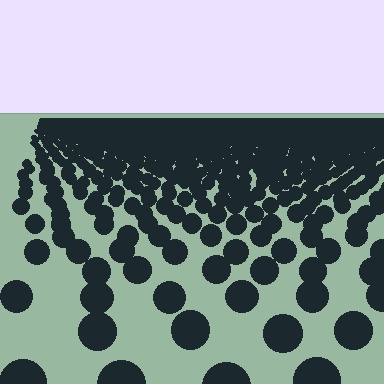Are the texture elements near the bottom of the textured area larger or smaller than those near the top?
Larger. Near the bottom, elements are closer to the viewer and appear at a bigger on-screen size.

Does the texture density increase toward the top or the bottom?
Density increases toward the top.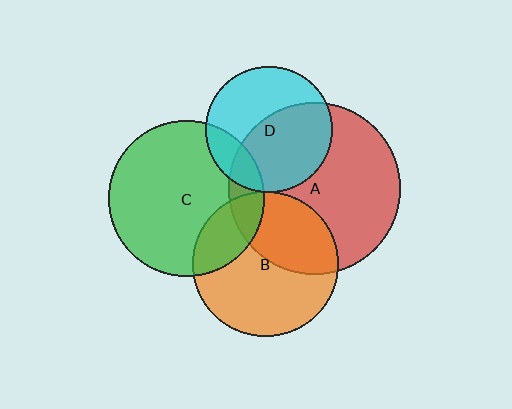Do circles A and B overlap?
Yes.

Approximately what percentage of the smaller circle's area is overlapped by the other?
Approximately 35%.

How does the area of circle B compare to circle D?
Approximately 1.3 times.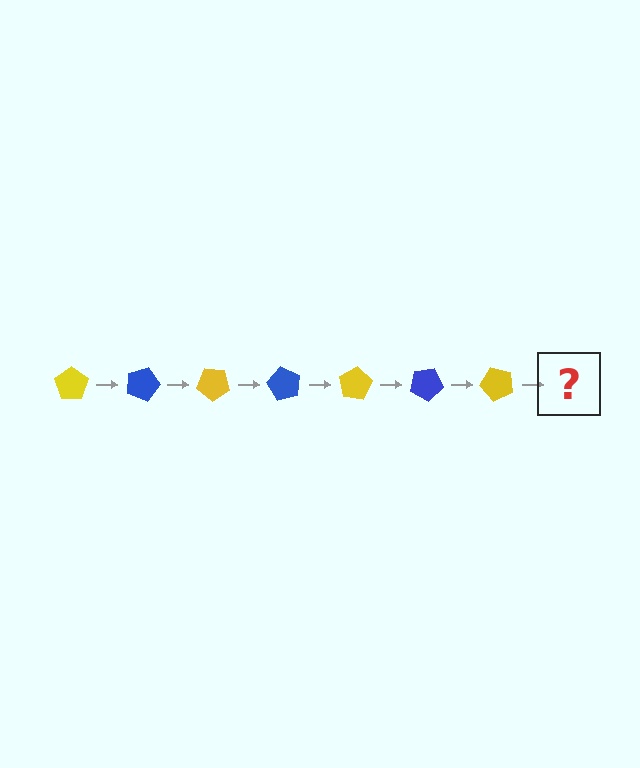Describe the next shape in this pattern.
It should be a blue pentagon, rotated 140 degrees from the start.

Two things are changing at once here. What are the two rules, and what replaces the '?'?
The two rules are that it rotates 20 degrees each step and the color cycles through yellow and blue. The '?' should be a blue pentagon, rotated 140 degrees from the start.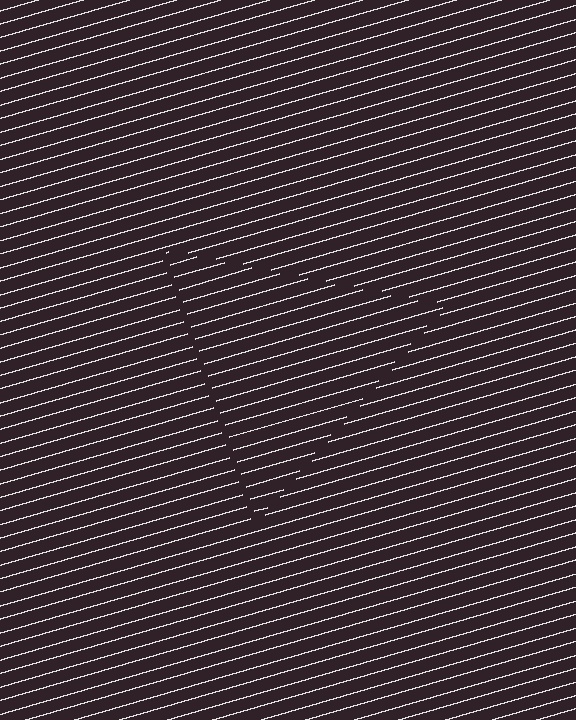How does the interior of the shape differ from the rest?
The interior of the shape contains the same grating, shifted by half a period — the contour is defined by the phase discontinuity where line-ends from the inner and outer gratings abut.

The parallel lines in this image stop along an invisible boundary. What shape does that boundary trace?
An illusory triangle. The interior of the shape contains the same grating, shifted by half a period — the contour is defined by the phase discontinuity where line-ends from the inner and outer gratings abut.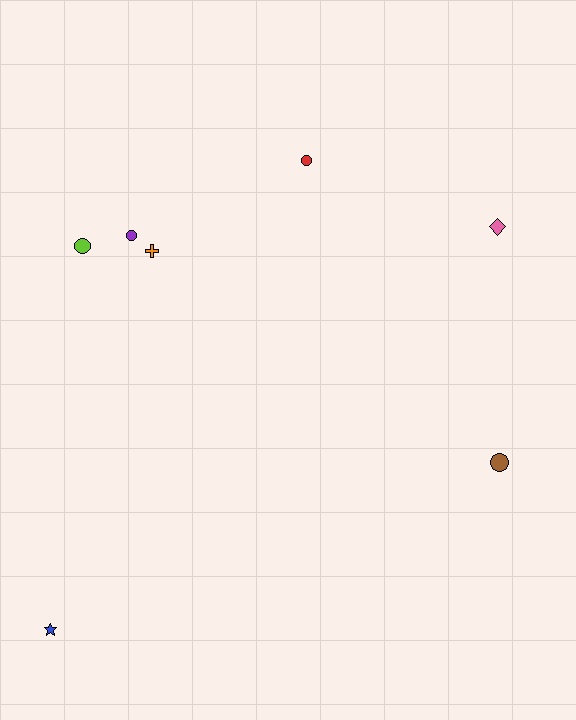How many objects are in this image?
There are 7 objects.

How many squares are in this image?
There are no squares.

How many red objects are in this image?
There is 1 red object.